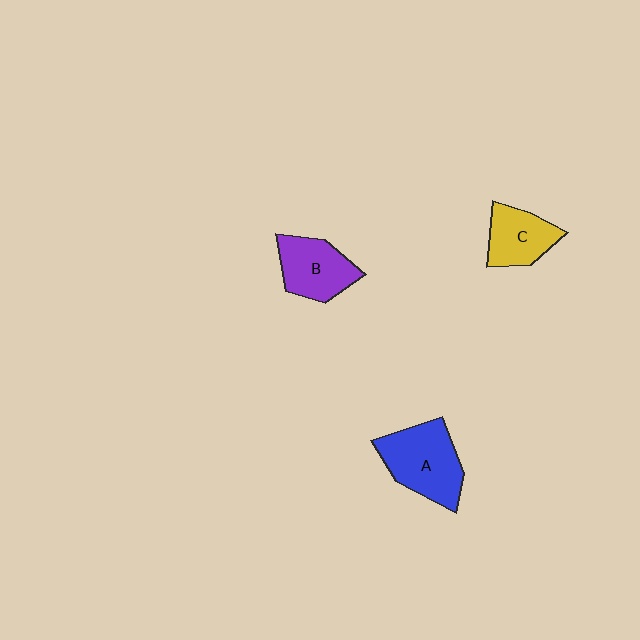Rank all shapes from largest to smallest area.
From largest to smallest: A (blue), B (purple), C (yellow).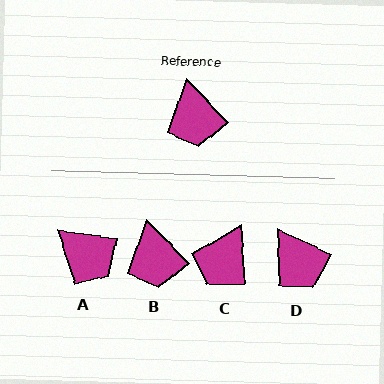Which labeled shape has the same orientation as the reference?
B.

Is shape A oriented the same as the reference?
No, it is off by about 38 degrees.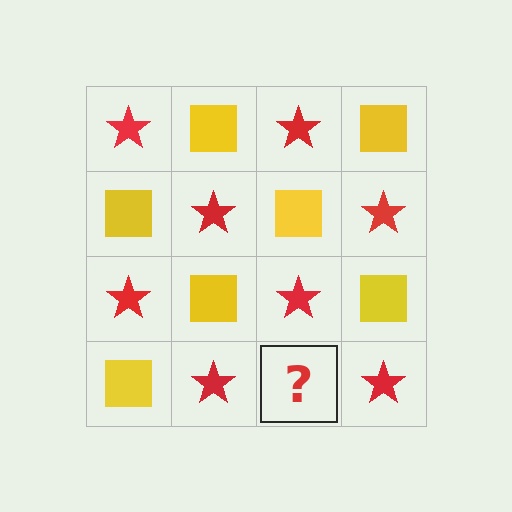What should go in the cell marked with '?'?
The missing cell should contain a yellow square.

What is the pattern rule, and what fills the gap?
The rule is that it alternates red star and yellow square in a checkerboard pattern. The gap should be filled with a yellow square.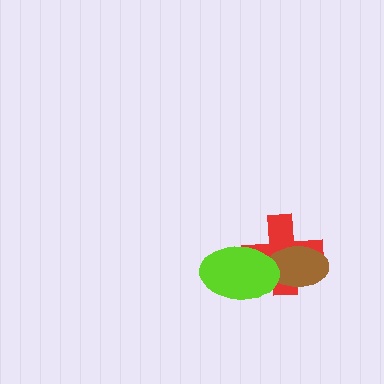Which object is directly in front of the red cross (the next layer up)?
The brown ellipse is directly in front of the red cross.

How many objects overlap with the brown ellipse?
2 objects overlap with the brown ellipse.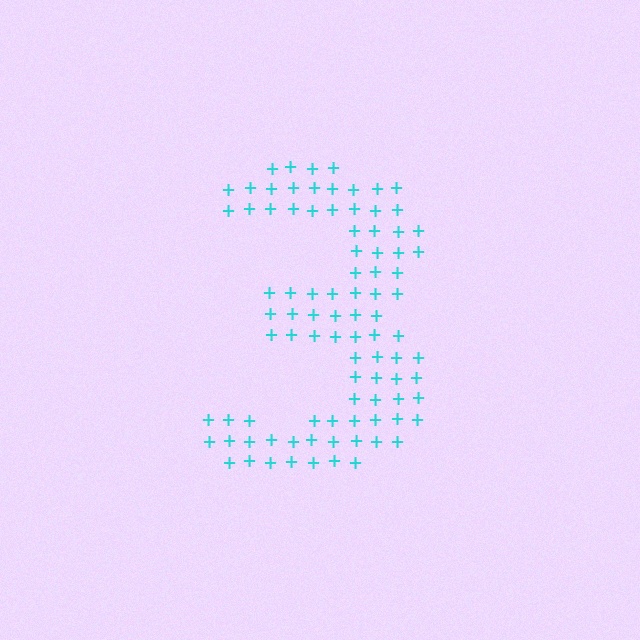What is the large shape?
The large shape is the digit 3.